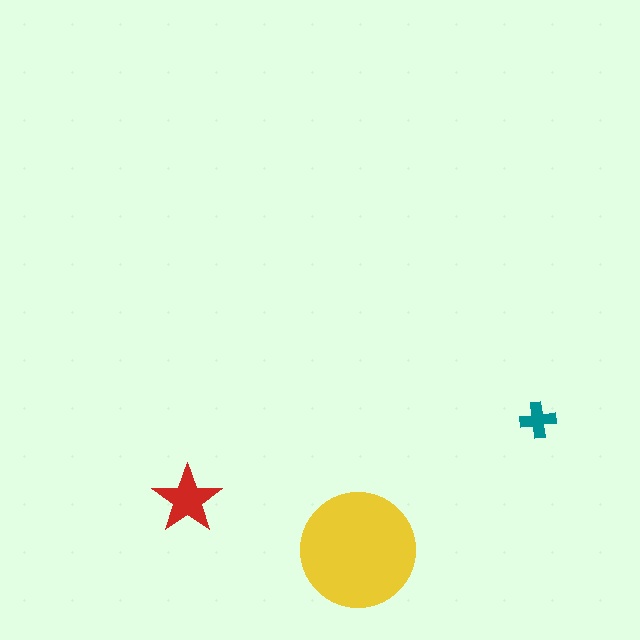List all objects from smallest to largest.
The teal cross, the red star, the yellow circle.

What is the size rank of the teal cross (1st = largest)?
3rd.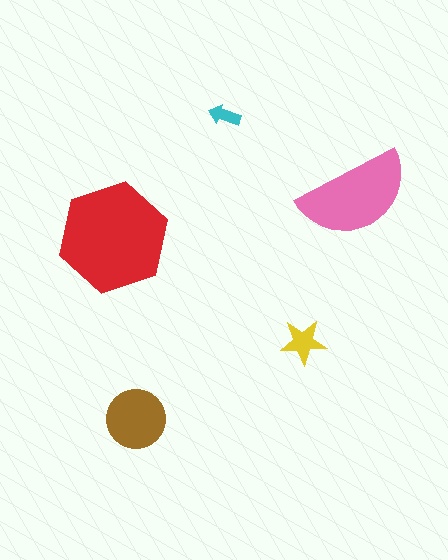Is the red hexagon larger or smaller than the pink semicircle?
Larger.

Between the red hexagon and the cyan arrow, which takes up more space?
The red hexagon.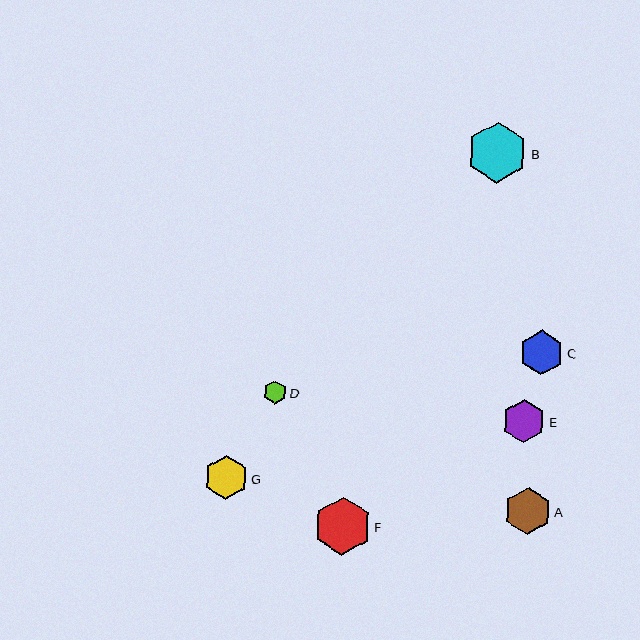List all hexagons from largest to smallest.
From largest to smallest: B, F, A, C, G, E, D.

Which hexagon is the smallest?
Hexagon D is the smallest with a size of approximately 23 pixels.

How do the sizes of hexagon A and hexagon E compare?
Hexagon A and hexagon E are approximately the same size.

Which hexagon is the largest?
Hexagon B is the largest with a size of approximately 61 pixels.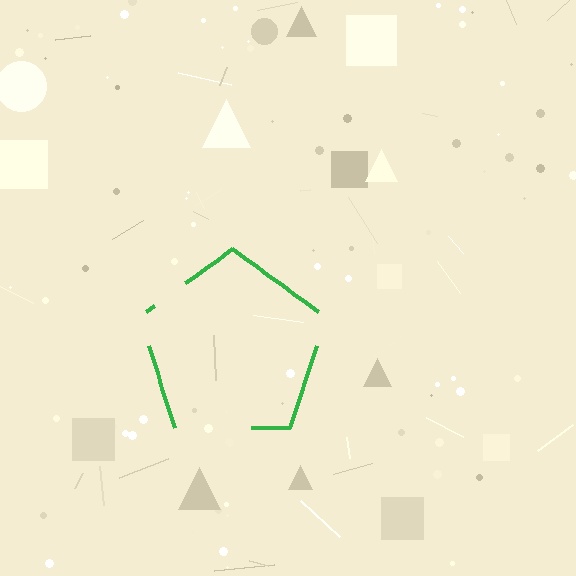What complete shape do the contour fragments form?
The contour fragments form a pentagon.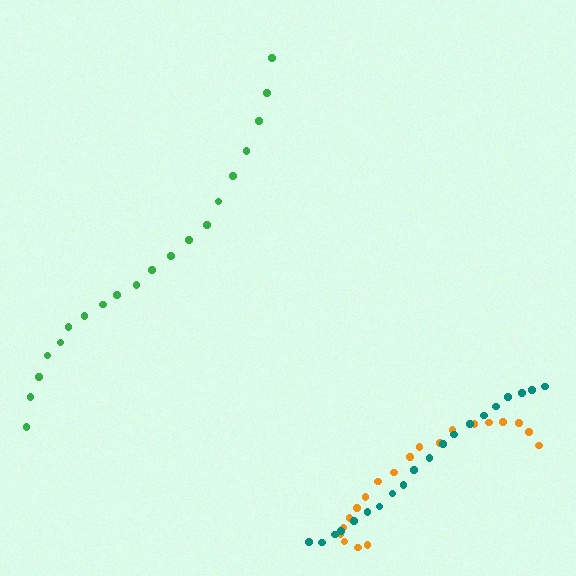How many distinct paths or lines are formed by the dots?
There are 3 distinct paths.